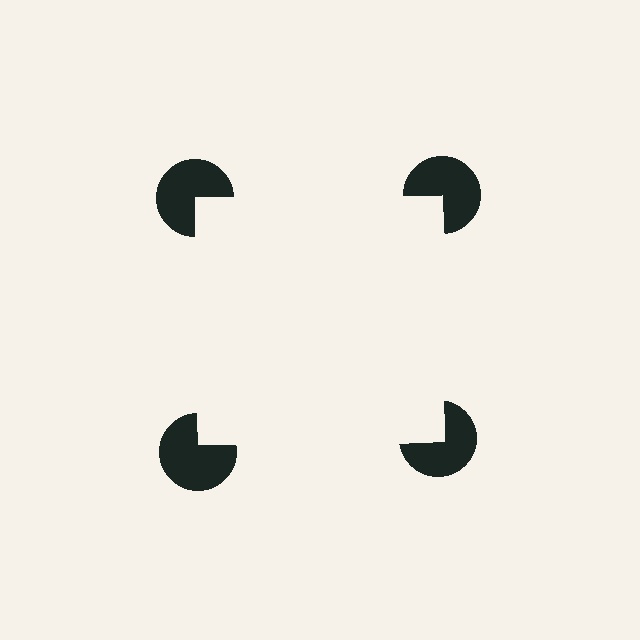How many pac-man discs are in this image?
There are 4 — one at each vertex of the illusory square.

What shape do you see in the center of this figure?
An illusory square — its edges are inferred from the aligned wedge cuts in the pac-man discs, not physically drawn.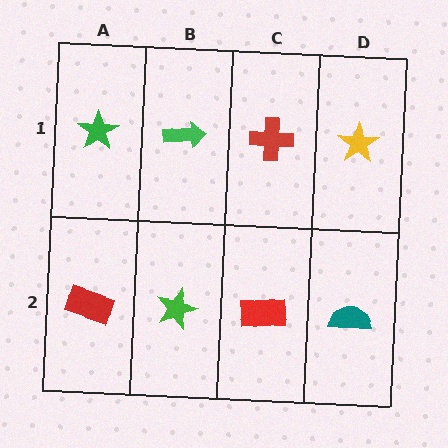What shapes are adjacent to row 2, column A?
A green star (row 1, column A), a green star (row 2, column B).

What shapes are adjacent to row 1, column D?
A teal semicircle (row 2, column D), a red cross (row 1, column C).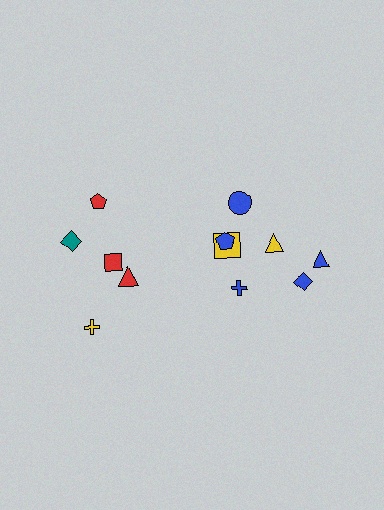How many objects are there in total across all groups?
There are 12 objects.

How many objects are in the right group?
There are 7 objects.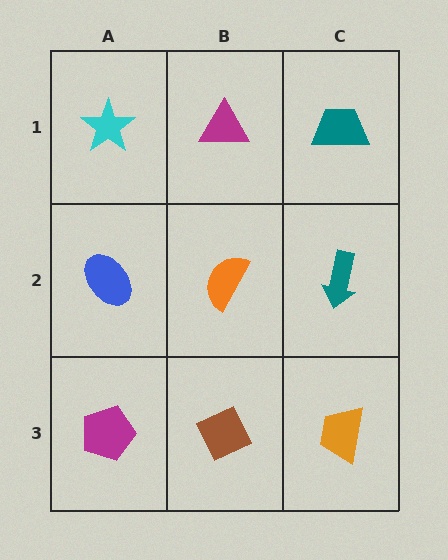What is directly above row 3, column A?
A blue ellipse.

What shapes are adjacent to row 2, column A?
A cyan star (row 1, column A), a magenta pentagon (row 3, column A), an orange semicircle (row 2, column B).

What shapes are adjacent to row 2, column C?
A teal trapezoid (row 1, column C), an orange trapezoid (row 3, column C), an orange semicircle (row 2, column B).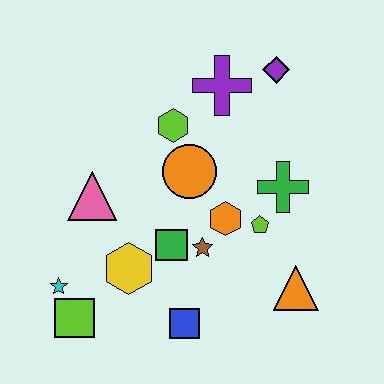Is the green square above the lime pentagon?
No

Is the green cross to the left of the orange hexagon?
No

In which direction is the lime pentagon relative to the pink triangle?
The lime pentagon is to the right of the pink triangle.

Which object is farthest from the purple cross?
The lime square is farthest from the purple cross.